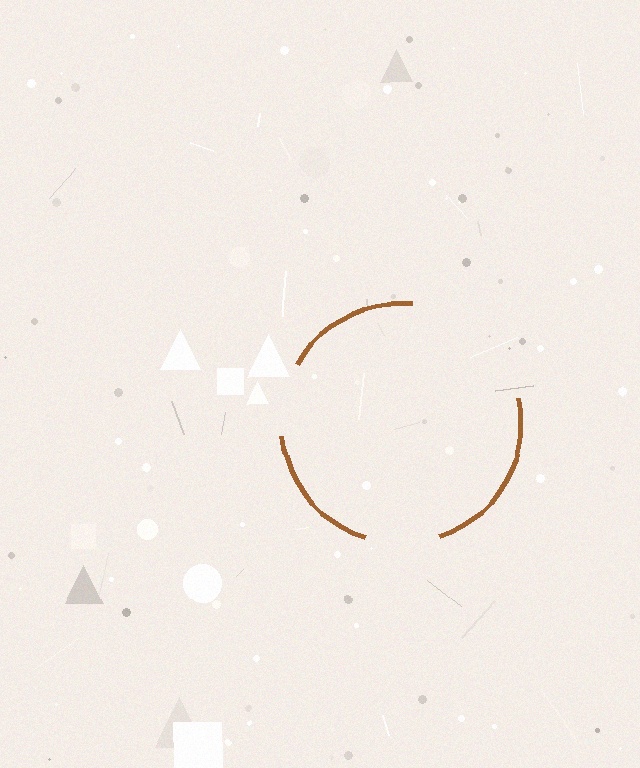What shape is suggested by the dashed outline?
The dashed outline suggests a circle.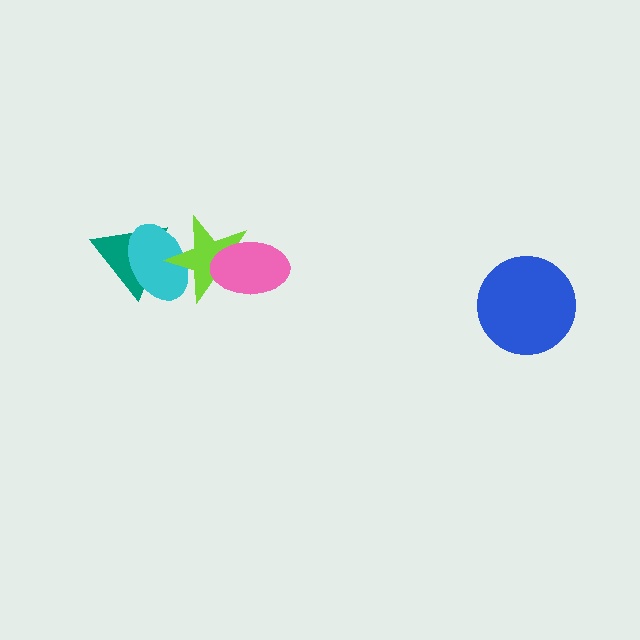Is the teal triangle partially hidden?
Yes, it is partially covered by another shape.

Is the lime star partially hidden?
Yes, it is partially covered by another shape.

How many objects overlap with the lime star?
3 objects overlap with the lime star.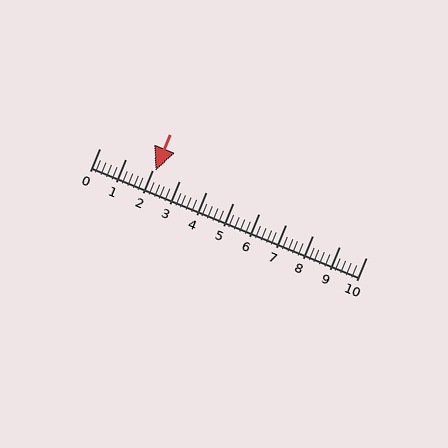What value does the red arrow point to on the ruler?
The red arrow points to approximately 2.1.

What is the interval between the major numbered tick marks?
The major tick marks are spaced 1 units apart.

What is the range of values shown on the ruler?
The ruler shows values from 0 to 10.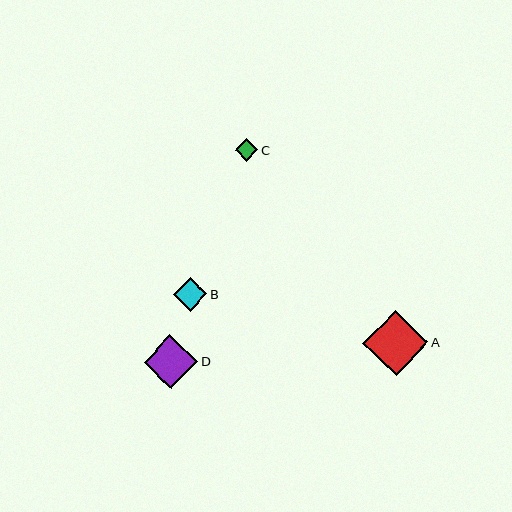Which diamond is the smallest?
Diamond C is the smallest with a size of approximately 22 pixels.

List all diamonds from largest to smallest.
From largest to smallest: A, D, B, C.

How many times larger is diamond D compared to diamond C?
Diamond D is approximately 2.4 times the size of diamond C.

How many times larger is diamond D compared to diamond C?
Diamond D is approximately 2.4 times the size of diamond C.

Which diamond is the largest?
Diamond A is the largest with a size of approximately 65 pixels.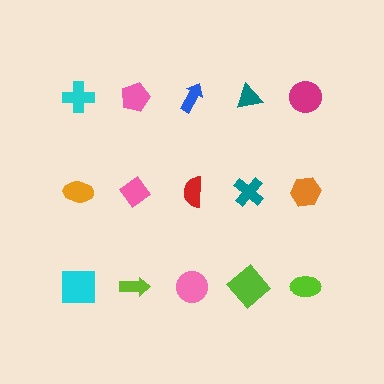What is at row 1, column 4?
A teal triangle.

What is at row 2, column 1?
An orange ellipse.